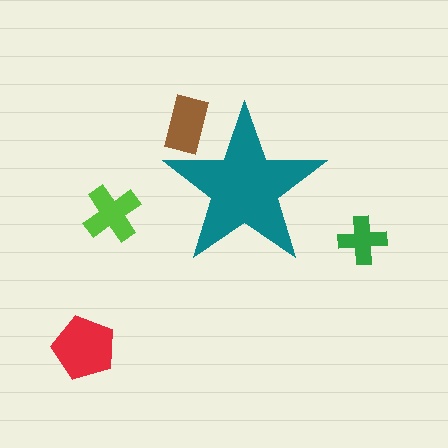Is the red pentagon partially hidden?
No, the red pentagon is fully visible.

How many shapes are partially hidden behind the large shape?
1 shape is partially hidden.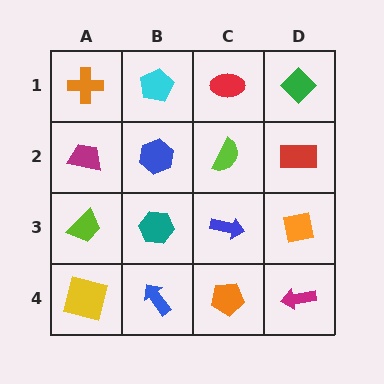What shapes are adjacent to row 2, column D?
A green diamond (row 1, column D), an orange square (row 3, column D), a lime semicircle (row 2, column C).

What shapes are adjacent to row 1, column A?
A magenta trapezoid (row 2, column A), a cyan pentagon (row 1, column B).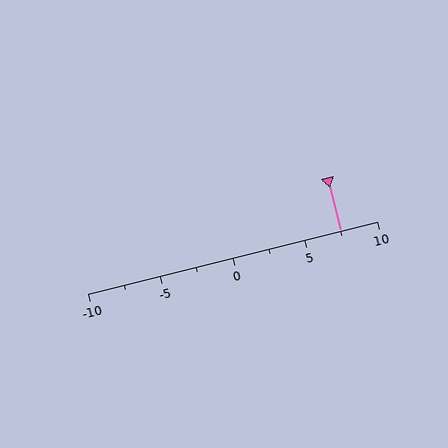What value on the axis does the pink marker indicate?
The marker indicates approximately 7.5.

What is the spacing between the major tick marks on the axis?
The major ticks are spaced 5 apart.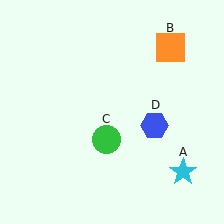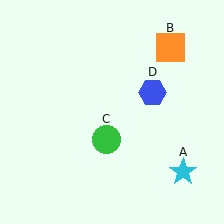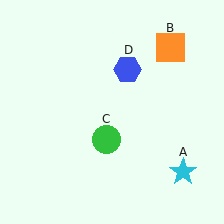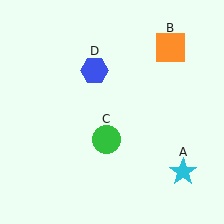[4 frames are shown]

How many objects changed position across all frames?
1 object changed position: blue hexagon (object D).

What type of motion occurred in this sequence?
The blue hexagon (object D) rotated counterclockwise around the center of the scene.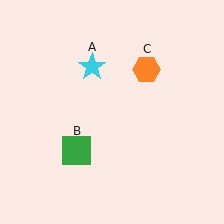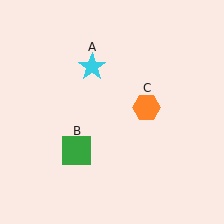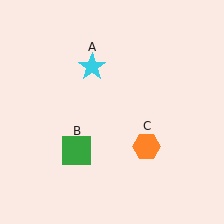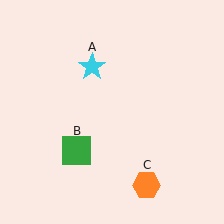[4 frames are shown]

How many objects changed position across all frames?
1 object changed position: orange hexagon (object C).